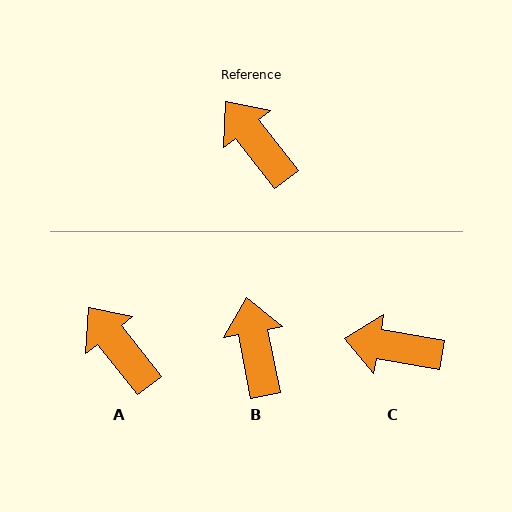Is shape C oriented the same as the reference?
No, it is off by about 42 degrees.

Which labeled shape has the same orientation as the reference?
A.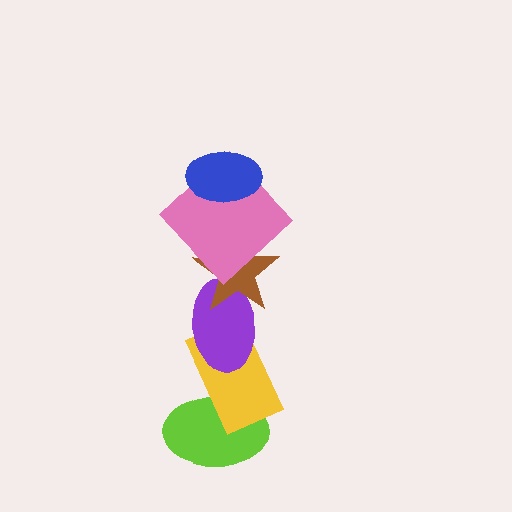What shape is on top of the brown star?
The pink diamond is on top of the brown star.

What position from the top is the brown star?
The brown star is 3rd from the top.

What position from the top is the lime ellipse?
The lime ellipse is 6th from the top.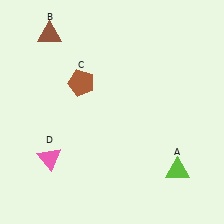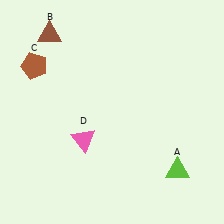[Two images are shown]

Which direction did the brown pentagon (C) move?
The brown pentagon (C) moved left.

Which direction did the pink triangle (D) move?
The pink triangle (D) moved right.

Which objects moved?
The objects that moved are: the brown pentagon (C), the pink triangle (D).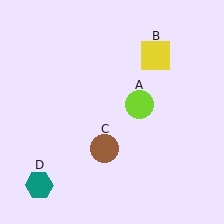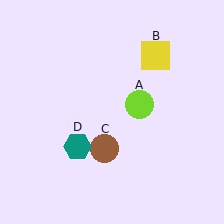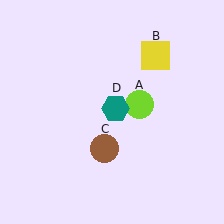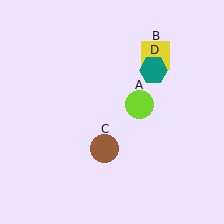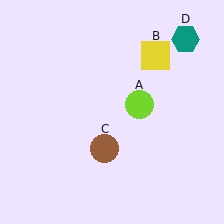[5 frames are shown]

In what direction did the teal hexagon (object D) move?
The teal hexagon (object D) moved up and to the right.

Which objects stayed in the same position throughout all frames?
Lime circle (object A) and yellow square (object B) and brown circle (object C) remained stationary.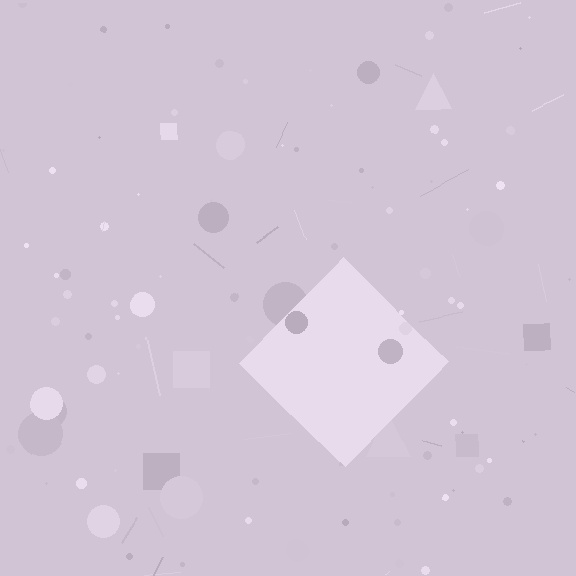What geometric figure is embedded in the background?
A diamond is embedded in the background.